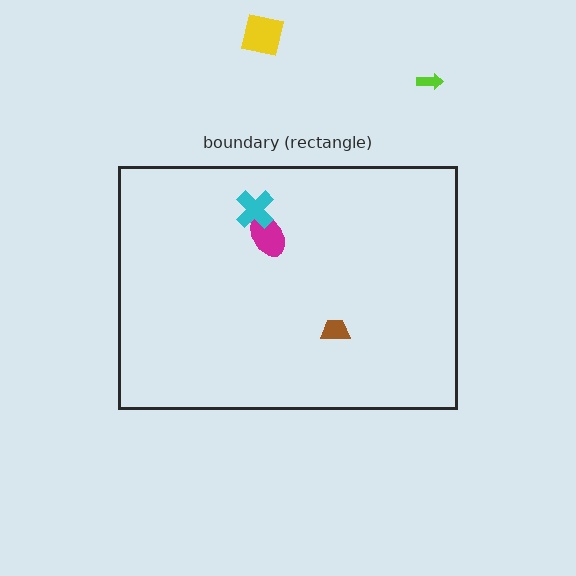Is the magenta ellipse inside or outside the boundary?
Inside.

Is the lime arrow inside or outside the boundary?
Outside.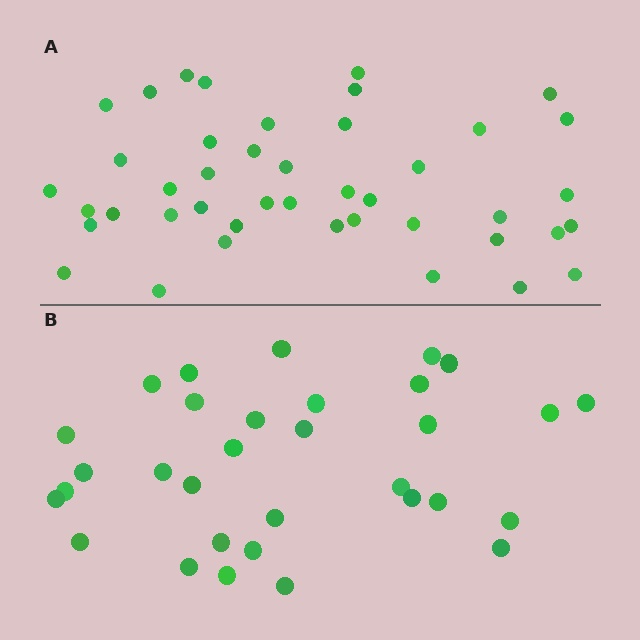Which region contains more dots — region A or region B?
Region A (the top region) has more dots.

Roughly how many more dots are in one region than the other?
Region A has roughly 12 or so more dots than region B.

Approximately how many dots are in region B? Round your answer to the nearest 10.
About 30 dots. (The exact count is 32, which rounds to 30.)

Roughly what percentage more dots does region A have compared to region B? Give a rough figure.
About 35% more.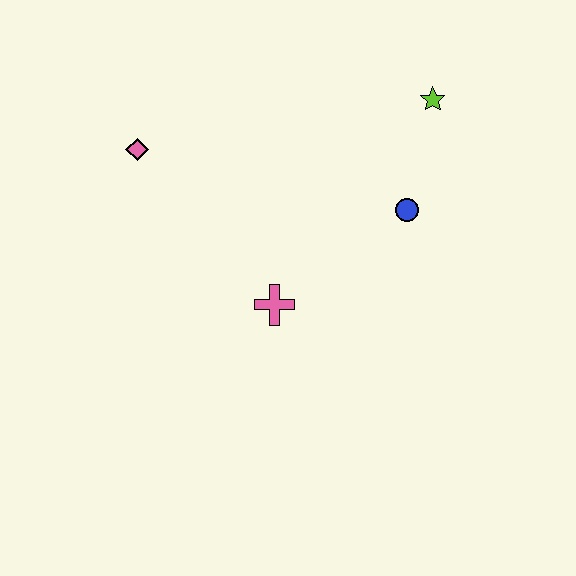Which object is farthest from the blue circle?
The pink diamond is farthest from the blue circle.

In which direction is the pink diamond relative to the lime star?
The pink diamond is to the left of the lime star.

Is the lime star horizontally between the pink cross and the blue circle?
No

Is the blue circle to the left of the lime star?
Yes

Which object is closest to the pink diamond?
The pink cross is closest to the pink diamond.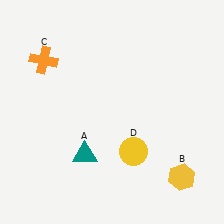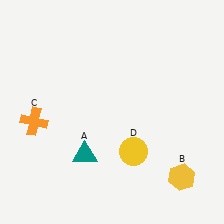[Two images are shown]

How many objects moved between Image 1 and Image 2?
1 object moved between the two images.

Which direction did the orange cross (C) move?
The orange cross (C) moved down.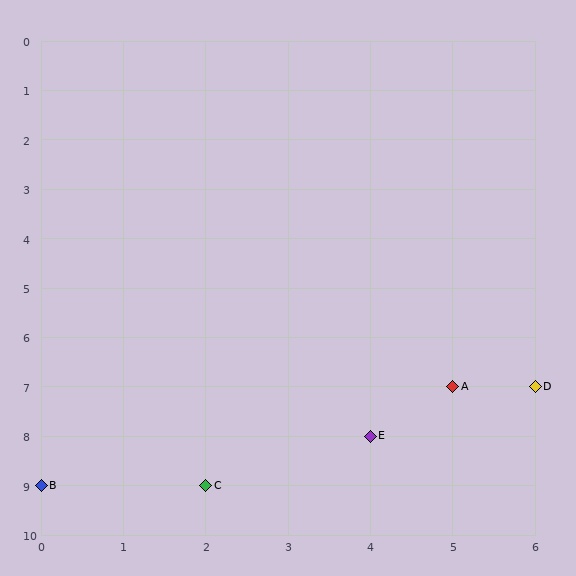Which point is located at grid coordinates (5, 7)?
Point A is at (5, 7).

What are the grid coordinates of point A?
Point A is at grid coordinates (5, 7).